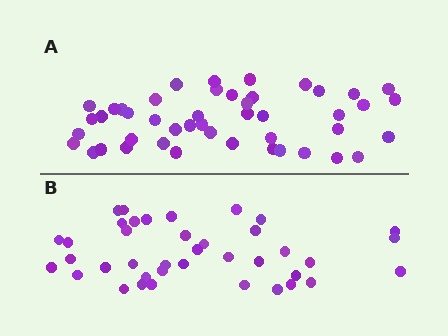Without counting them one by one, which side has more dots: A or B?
Region A (the top region) has more dots.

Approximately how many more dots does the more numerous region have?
Region A has roughly 8 or so more dots than region B.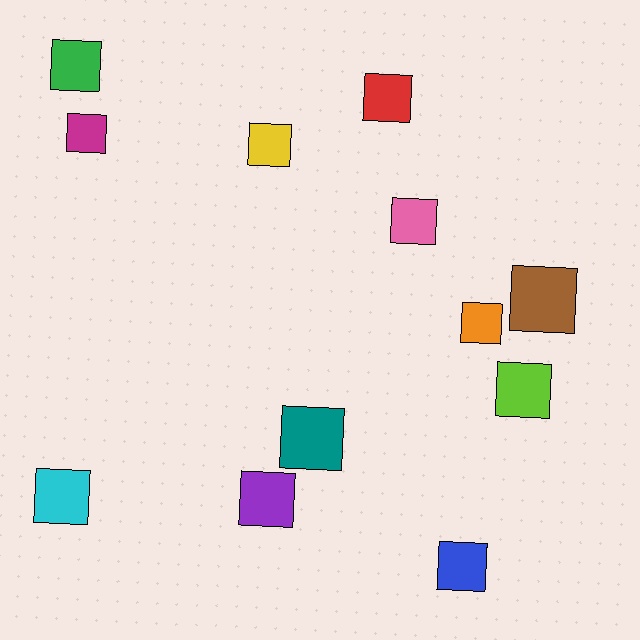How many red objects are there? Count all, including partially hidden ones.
There is 1 red object.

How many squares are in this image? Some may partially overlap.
There are 12 squares.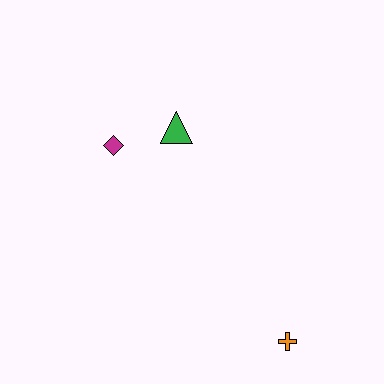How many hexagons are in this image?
There are no hexagons.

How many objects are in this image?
There are 3 objects.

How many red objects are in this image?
There are no red objects.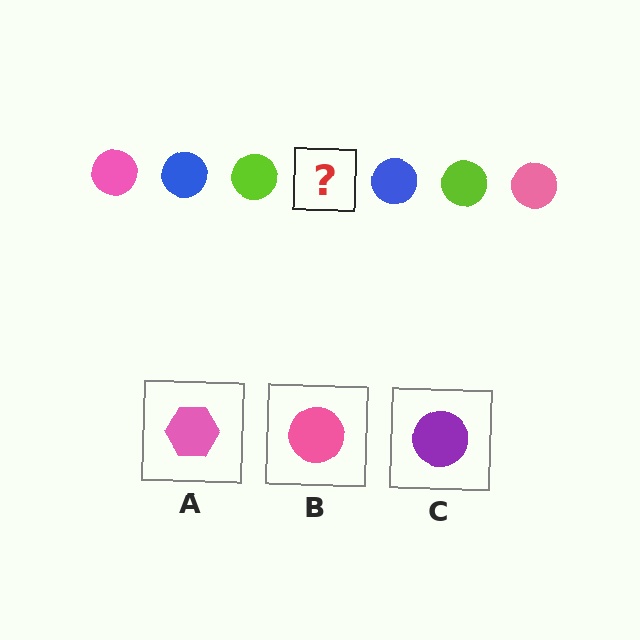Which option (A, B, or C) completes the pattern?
B.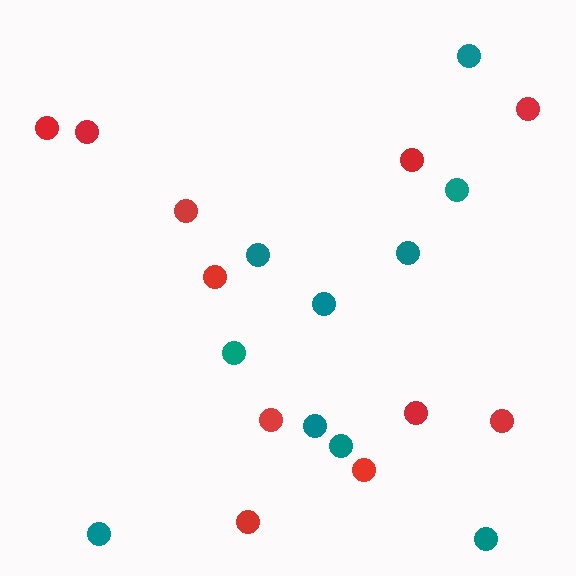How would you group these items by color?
There are 2 groups: one group of red circles (11) and one group of teal circles (10).